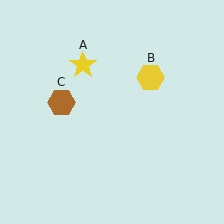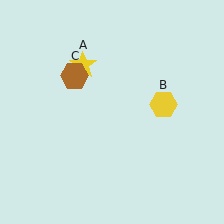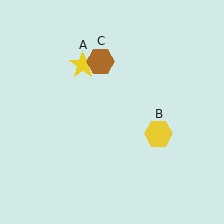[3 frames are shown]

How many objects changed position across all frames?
2 objects changed position: yellow hexagon (object B), brown hexagon (object C).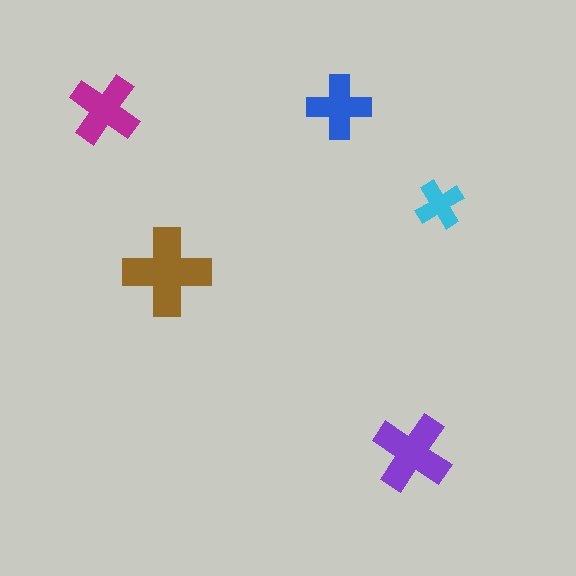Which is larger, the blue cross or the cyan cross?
The blue one.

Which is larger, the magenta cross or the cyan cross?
The magenta one.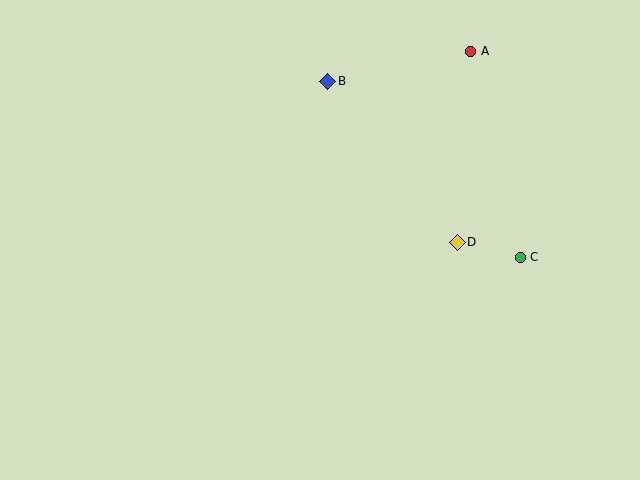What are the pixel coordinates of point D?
Point D is at (457, 242).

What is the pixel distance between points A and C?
The distance between A and C is 212 pixels.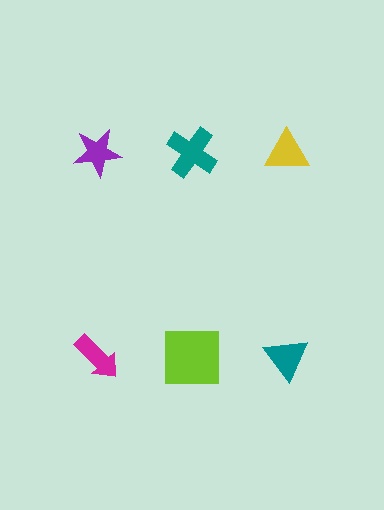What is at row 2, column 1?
A magenta arrow.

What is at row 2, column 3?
A teal triangle.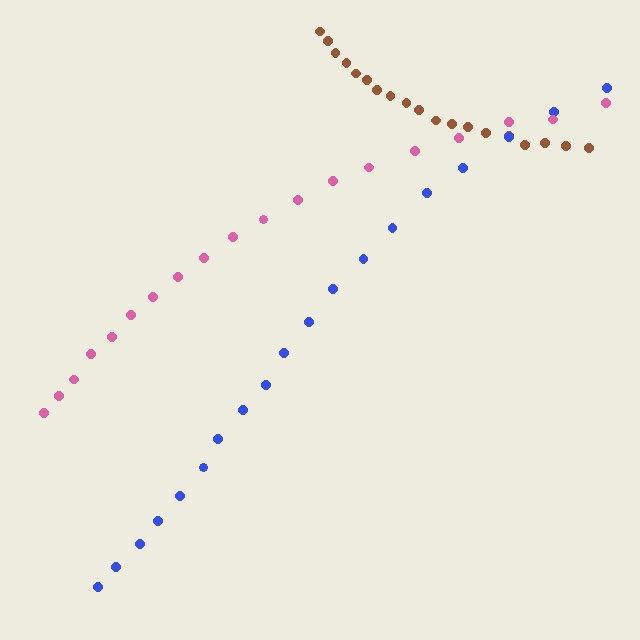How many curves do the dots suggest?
There are 3 distinct paths.